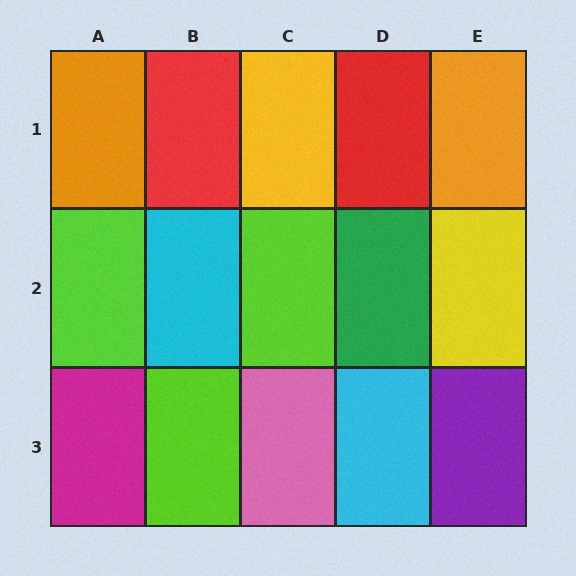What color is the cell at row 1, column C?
Yellow.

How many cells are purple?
1 cell is purple.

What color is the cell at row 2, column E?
Yellow.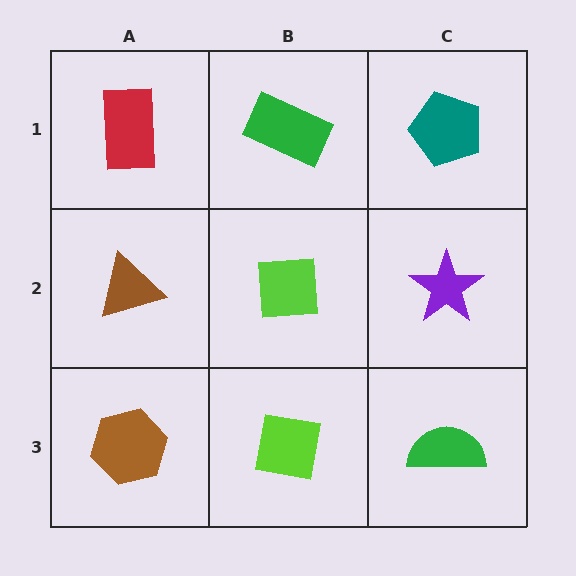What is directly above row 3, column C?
A purple star.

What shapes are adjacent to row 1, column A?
A brown triangle (row 2, column A), a green rectangle (row 1, column B).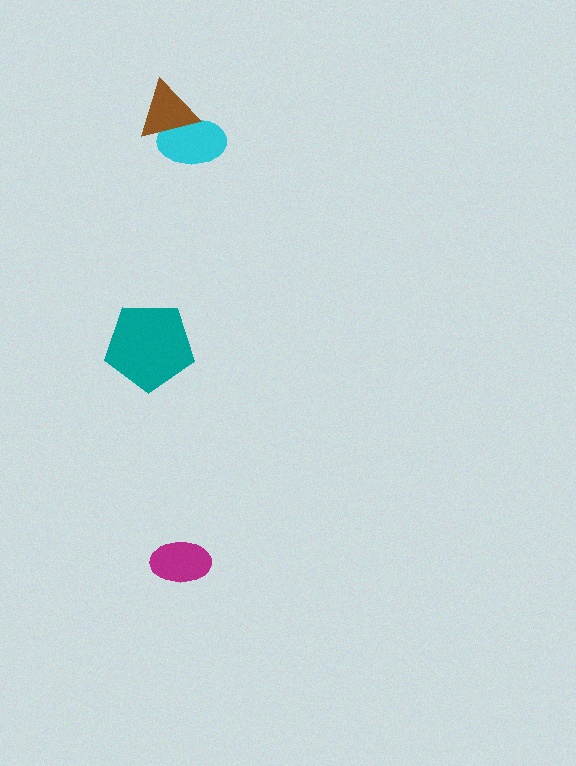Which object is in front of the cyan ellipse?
The brown triangle is in front of the cyan ellipse.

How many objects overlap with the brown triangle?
1 object overlaps with the brown triangle.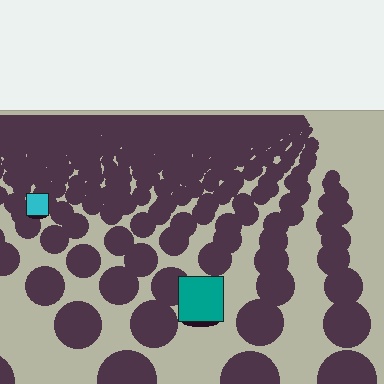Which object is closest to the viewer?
The teal square is closest. The texture marks near it are larger and more spread out.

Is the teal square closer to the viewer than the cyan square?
Yes. The teal square is closer — you can tell from the texture gradient: the ground texture is coarser near it.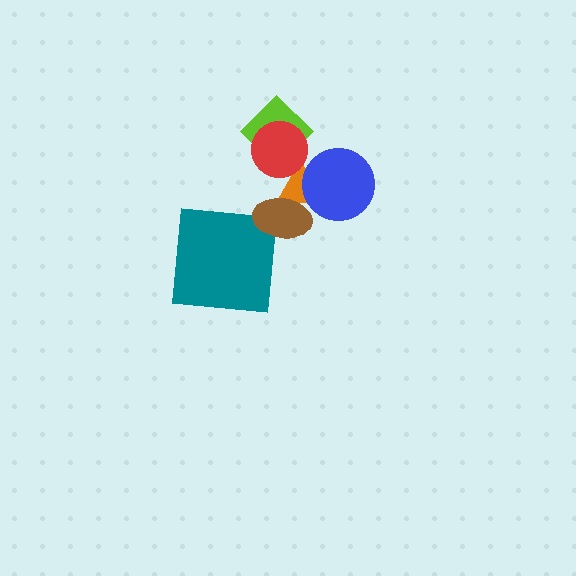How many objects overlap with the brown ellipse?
1 object overlaps with the brown ellipse.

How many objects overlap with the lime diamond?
1 object overlaps with the lime diamond.